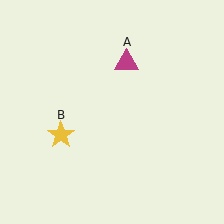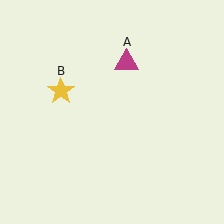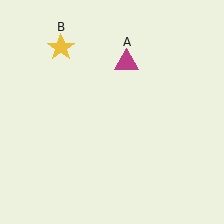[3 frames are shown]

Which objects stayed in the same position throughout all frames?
Magenta triangle (object A) remained stationary.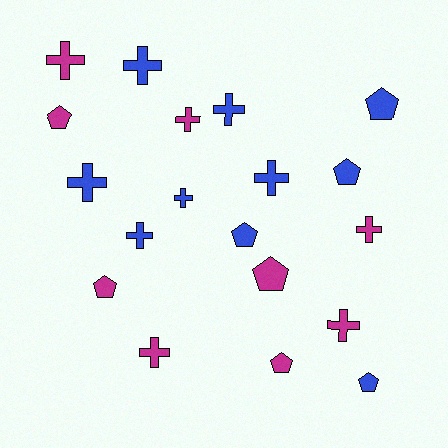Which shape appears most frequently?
Cross, with 11 objects.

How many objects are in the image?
There are 19 objects.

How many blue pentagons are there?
There are 4 blue pentagons.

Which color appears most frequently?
Blue, with 10 objects.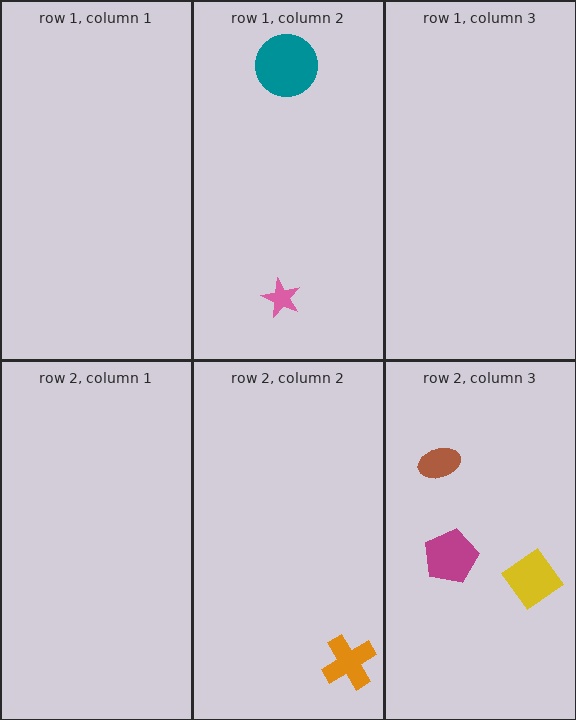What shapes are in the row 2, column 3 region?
The brown ellipse, the yellow diamond, the magenta pentagon.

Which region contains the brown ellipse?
The row 2, column 3 region.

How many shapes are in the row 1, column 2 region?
2.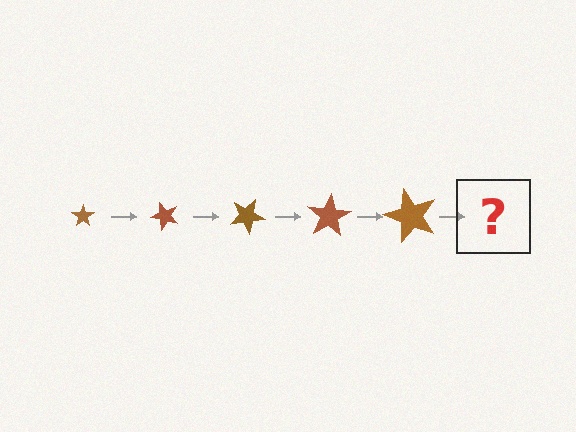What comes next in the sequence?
The next element should be a star, larger than the previous one and rotated 250 degrees from the start.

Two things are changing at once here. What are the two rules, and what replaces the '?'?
The two rules are that the star grows larger each step and it rotates 50 degrees each step. The '?' should be a star, larger than the previous one and rotated 250 degrees from the start.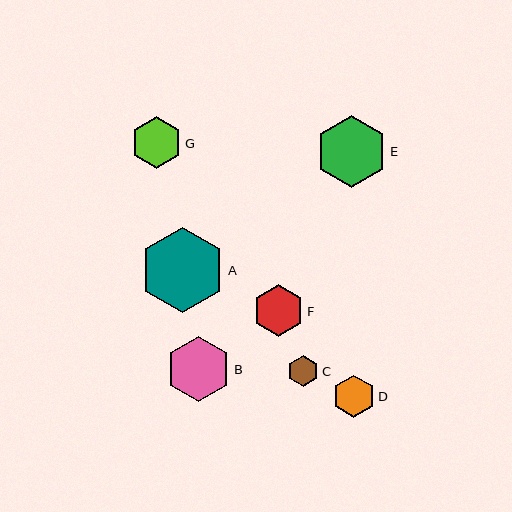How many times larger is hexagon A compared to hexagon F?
Hexagon A is approximately 1.6 times the size of hexagon F.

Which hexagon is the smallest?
Hexagon C is the smallest with a size of approximately 31 pixels.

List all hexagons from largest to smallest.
From largest to smallest: A, E, B, F, G, D, C.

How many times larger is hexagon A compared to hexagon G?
Hexagon A is approximately 1.7 times the size of hexagon G.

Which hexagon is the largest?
Hexagon A is the largest with a size of approximately 85 pixels.